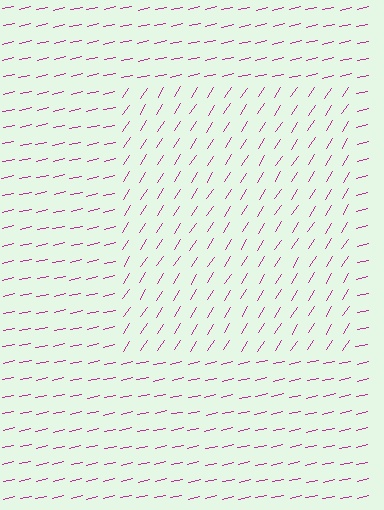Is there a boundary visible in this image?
Yes, there is a texture boundary formed by a change in line orientation.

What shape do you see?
I see a rectangle.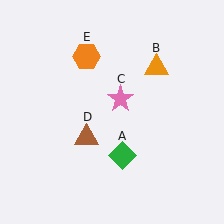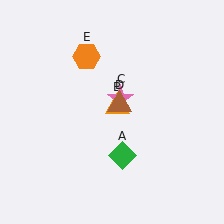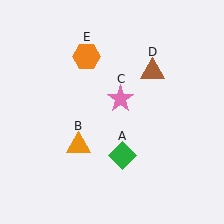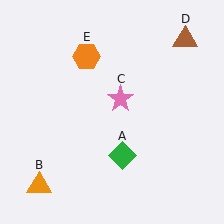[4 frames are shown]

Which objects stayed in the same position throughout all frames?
Green diamond (object A) and pink star (object C) and orange hexagon (object E) remained stationary.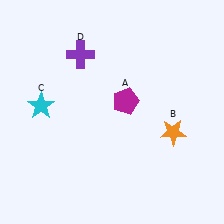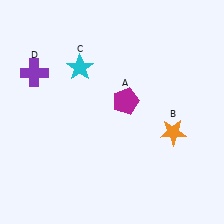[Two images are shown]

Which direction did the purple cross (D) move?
The purple cross (D) moved left.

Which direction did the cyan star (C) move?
The cyan star (C) moved right.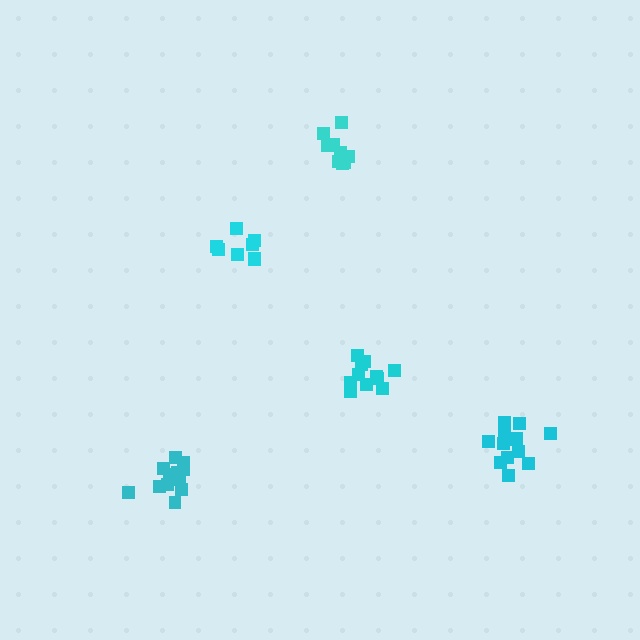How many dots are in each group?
Group 1: 13 dots, Group 2: 13 dots, Group 3: 8 dots, Group 4: 10 dots, Group 5: 11 dots (55 total).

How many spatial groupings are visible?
There are 5 spatial groupings.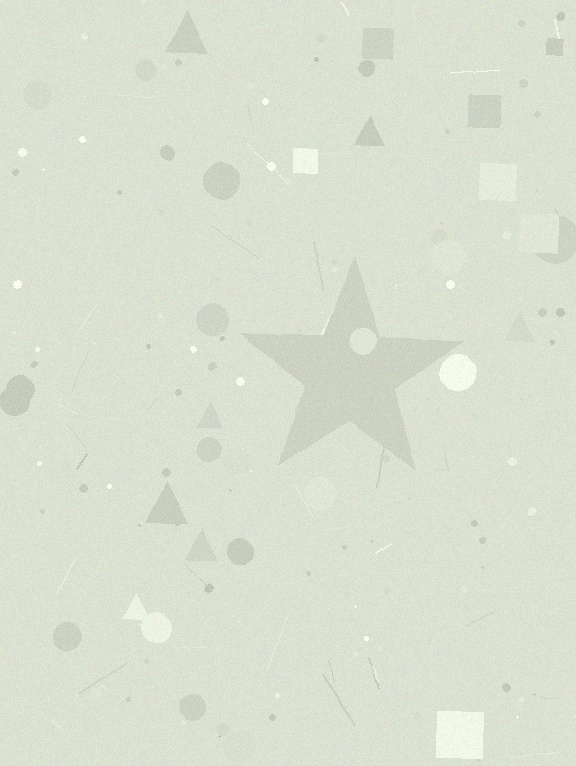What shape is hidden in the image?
A star is hidden in the image.